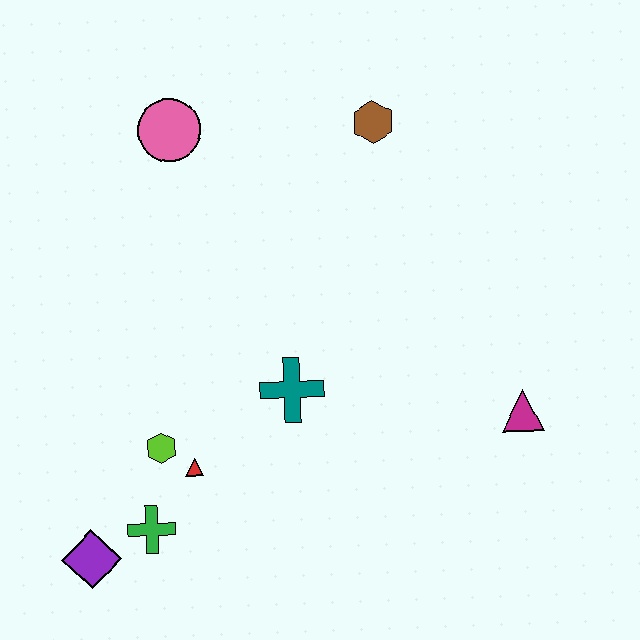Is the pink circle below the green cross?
No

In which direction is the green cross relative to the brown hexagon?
The green cross is below the brown hexagon.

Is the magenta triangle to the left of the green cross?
No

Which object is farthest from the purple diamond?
The brown hexagon is farthest from the purple diamond.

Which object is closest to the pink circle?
The brown hexagon is closest to the pink circle.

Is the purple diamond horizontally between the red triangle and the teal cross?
No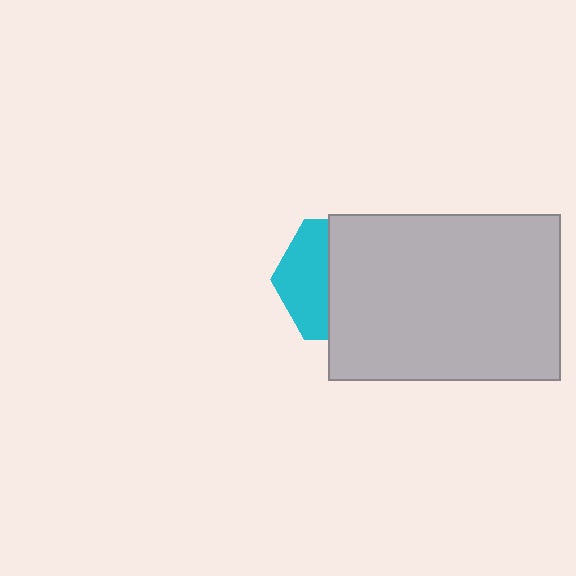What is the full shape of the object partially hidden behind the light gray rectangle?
The partially hidden object is a cyan hexagon.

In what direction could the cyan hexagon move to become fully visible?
The cyan hexagon could move left. That would shift it out from behind the light gray rectangle entirely.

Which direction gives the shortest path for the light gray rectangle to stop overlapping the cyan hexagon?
Moving right gives the shortest separation.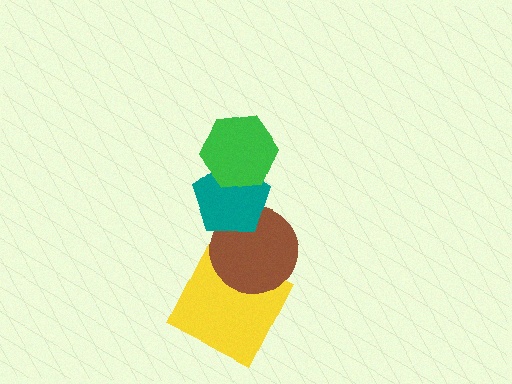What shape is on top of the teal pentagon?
The green hexagon is on top of the teal pentagon.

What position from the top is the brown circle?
The brown circle is 3rd from the top.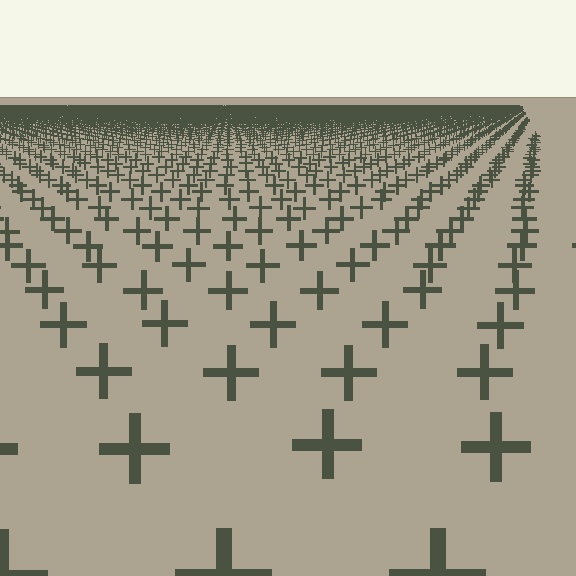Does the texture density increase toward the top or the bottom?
Density increases toward the top.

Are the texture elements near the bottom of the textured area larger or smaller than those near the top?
Larger. Near the bottom, elements are closer to the viewer and appear at a bigger on-screen size.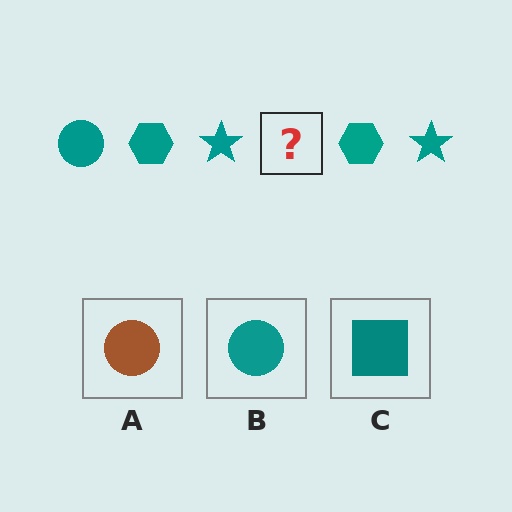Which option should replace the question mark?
Option B.